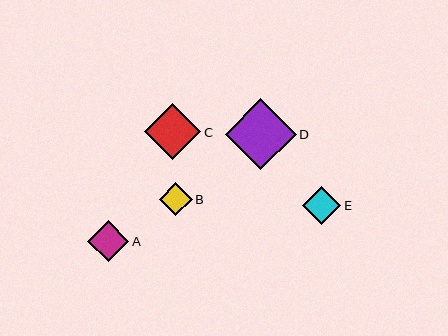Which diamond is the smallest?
Diamond B is the smallest with a size of approximately 33 pixels.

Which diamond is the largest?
Diamond D is the largest with a size of approximately 71 pixels.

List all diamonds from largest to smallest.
From largest to smallest: D, C, A, E, B.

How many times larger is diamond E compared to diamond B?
Diamond E is approximately 1.2 times the size of diamond B.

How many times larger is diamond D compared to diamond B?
Diamond D is approximately 2.2 times the size of diamond B.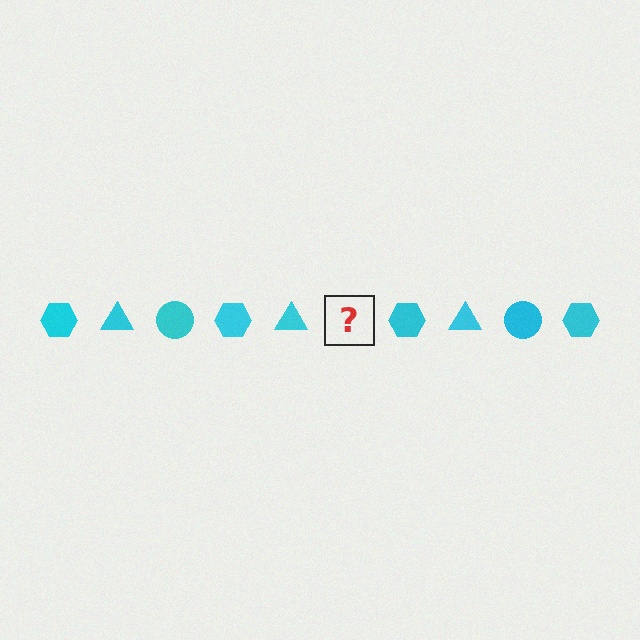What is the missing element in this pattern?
The missing element is a cyan circle.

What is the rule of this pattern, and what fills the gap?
The rule is that the pattern cycles through hexagon, triangle, circle shapes in cyan. The gap should be filled with a cyan circle.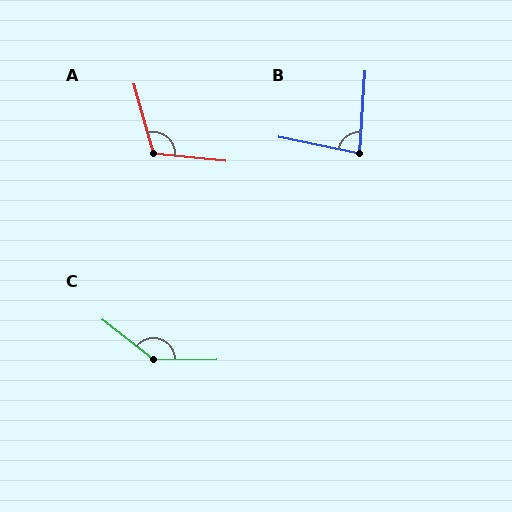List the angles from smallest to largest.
B (83°), A (111°), C (141°).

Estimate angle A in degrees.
Approximately 111 degrees.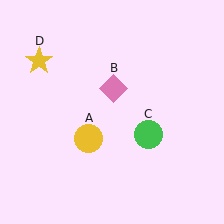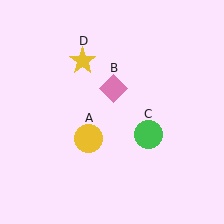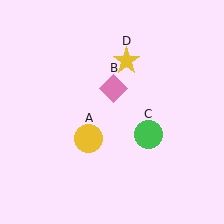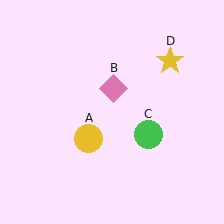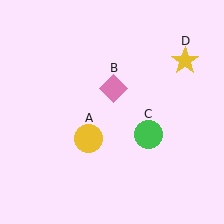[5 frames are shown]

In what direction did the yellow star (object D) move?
The yellow star (object D) moved right.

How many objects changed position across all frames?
1 object changed position: yellow star (object D).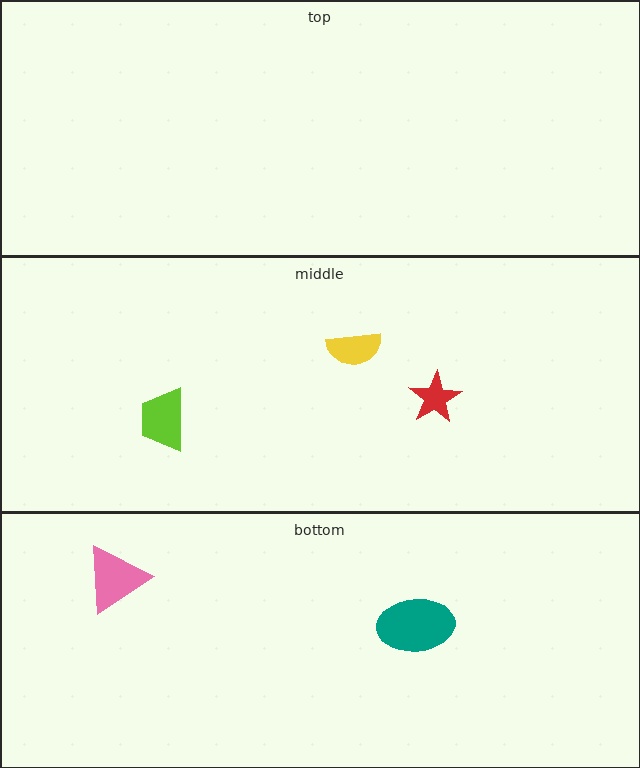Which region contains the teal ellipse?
The bottom region.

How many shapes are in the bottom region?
2.